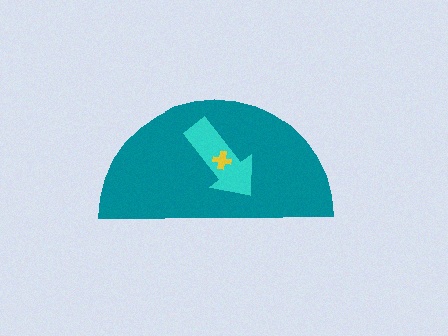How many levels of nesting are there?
3.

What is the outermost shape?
The teal semicircle.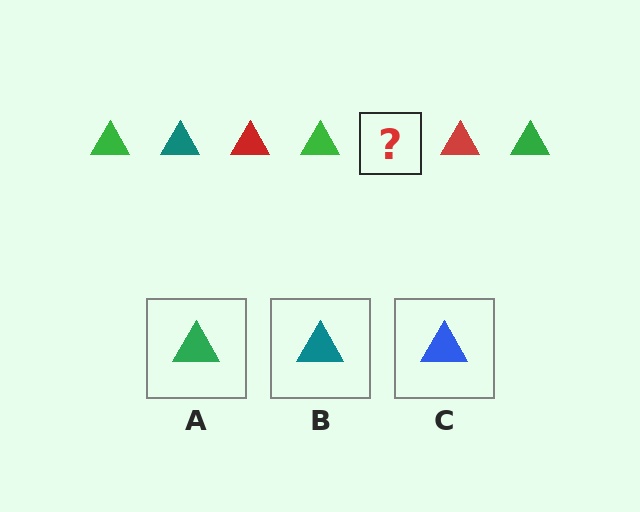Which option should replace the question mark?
Option B.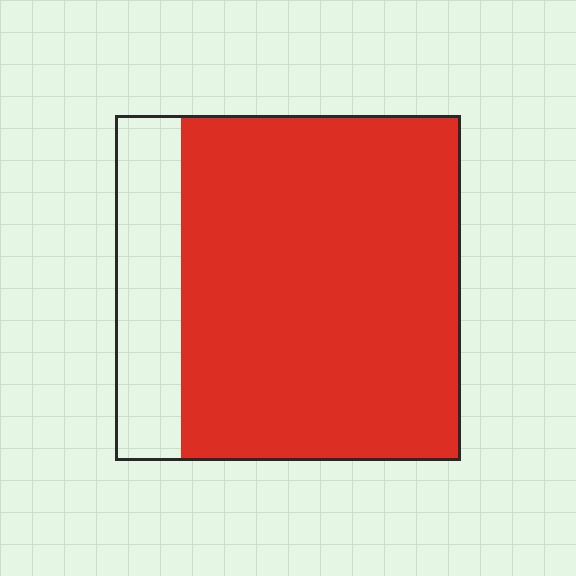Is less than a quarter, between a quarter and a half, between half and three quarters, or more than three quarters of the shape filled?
More than three quarters.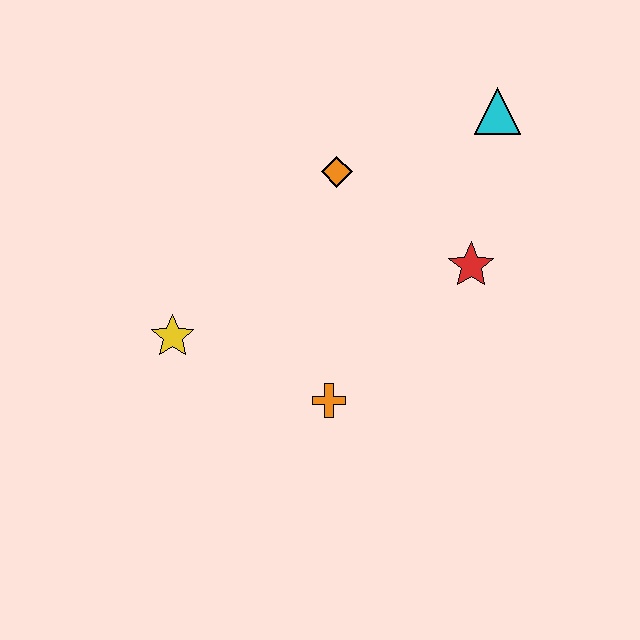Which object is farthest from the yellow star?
The cyan triangle is farthest from the yellow star.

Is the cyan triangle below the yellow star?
No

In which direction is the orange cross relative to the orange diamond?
The orange cross is below the orange diamond.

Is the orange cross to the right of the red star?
No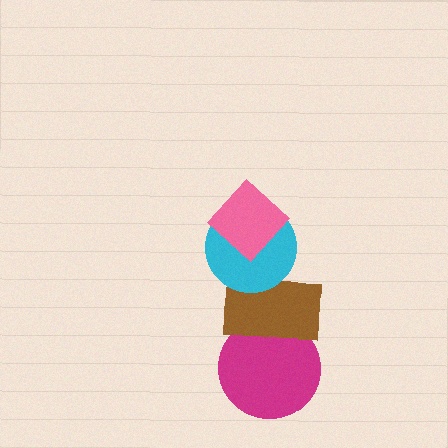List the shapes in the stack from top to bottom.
From top to bottom: the pink diamond, the cyan circle, the brown rectangle, the magenta circle.